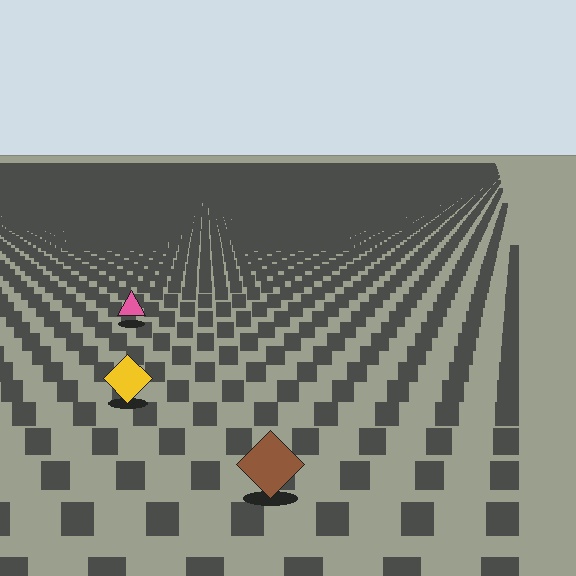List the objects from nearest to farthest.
From nearest to farthest: the brown diamond, the yellow diamond, the pink triangle.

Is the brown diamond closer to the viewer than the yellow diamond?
Yes. The brown diamond is closer — you can tell from the texture gradient: the ground texture is coarser near it.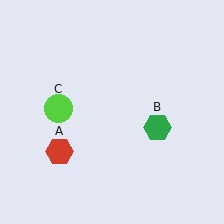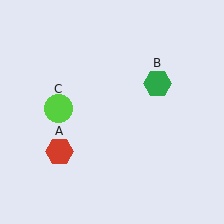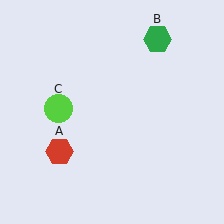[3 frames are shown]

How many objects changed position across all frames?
1 object changed position: green hexagon (object B).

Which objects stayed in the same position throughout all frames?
Red hexagon (object A) and lime circle (object C) remained stationary.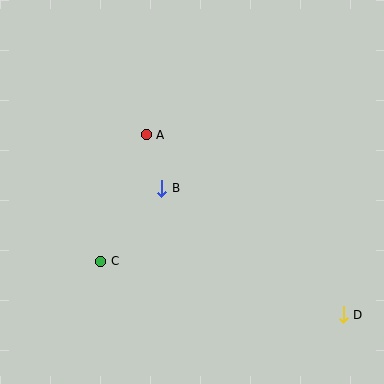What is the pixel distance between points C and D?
The distance between C and D is 248 pixels.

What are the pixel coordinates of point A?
Point A is at (146, 135).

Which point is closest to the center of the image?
Point B at (162, 188) is closest to the center.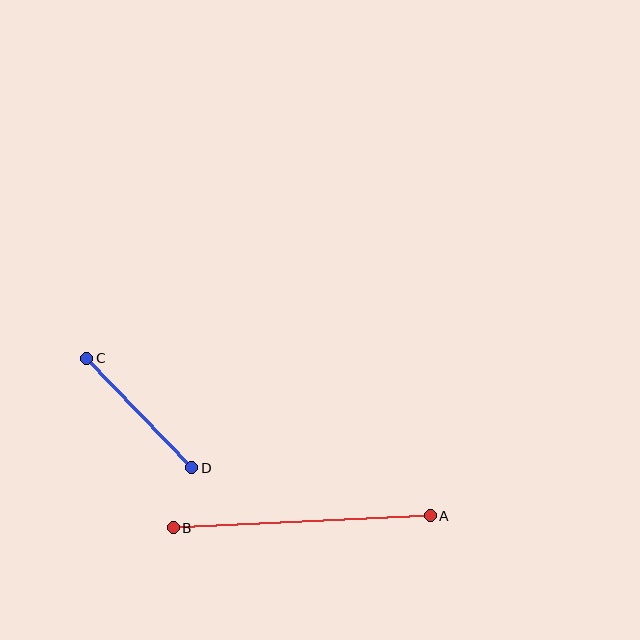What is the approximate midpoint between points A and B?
The midpoint is at approximately (302, 522) pixels.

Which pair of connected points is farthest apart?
Points A and B are farthest apart.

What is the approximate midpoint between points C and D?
The midpoint is at approximately (139, 413) pixels.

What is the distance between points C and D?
The distance is approximately 152 pixels.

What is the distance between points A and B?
The distance is approximately 257 pixels.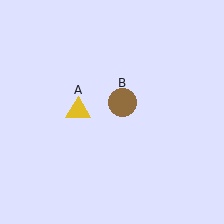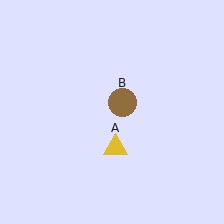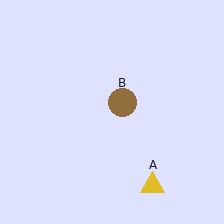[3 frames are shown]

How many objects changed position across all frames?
1 object changed position: yellow triangle (object A).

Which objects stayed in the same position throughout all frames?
Brown circle (object B) remained stationary.